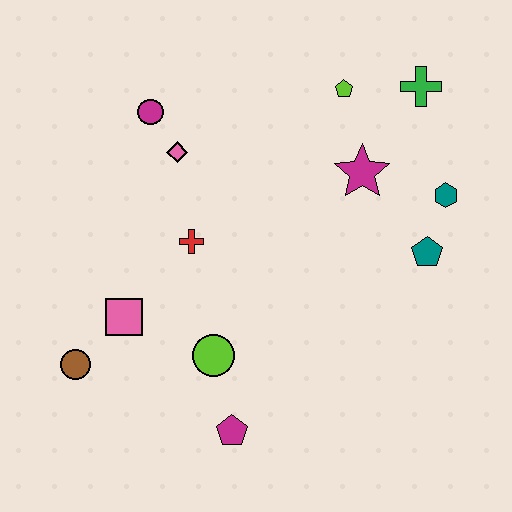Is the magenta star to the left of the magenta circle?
No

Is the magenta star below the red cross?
No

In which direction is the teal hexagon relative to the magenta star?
The teal hexagon is to the right of the magenta star.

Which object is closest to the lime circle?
The magenta pentagon is closest to the lime circle.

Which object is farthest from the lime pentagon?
The brown circle is farthest from the lime pentagon.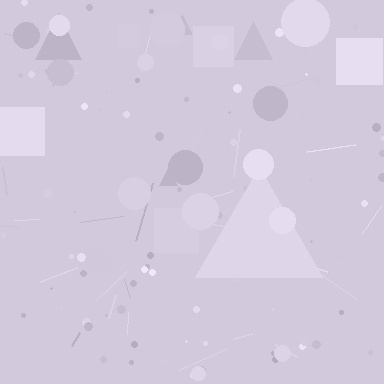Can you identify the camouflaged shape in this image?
The camouflaged shape is a triangle.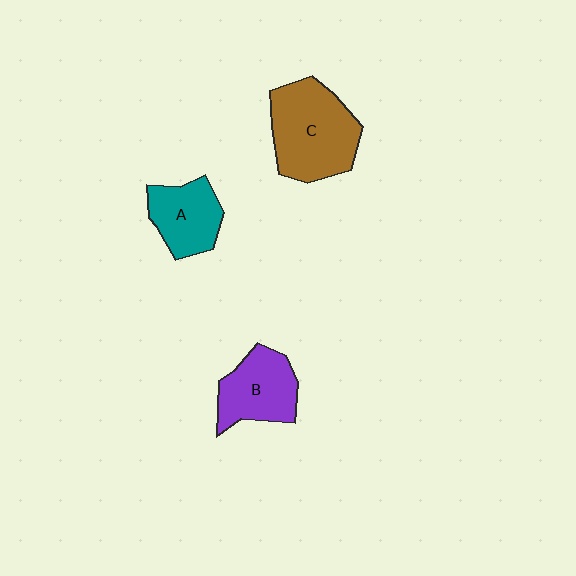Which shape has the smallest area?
Shape A (teal).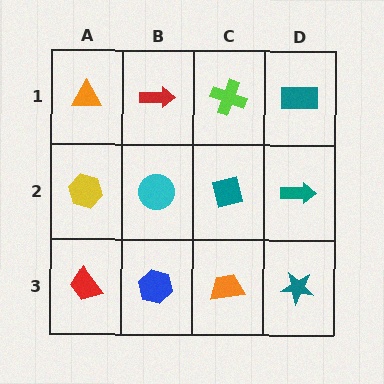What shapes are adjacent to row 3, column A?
A yellow hexagon (row 2, column A), a blue hexagon (row 3, column B).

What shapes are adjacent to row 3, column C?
A teal square (row 2, column C), a blue hexagon (row 3, column B), a teal star (row 3, column D).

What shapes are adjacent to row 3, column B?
A cyan circle (row 2, column B), a red trapezoid (row 3, column A), an orange trapezoid (row 3, column C).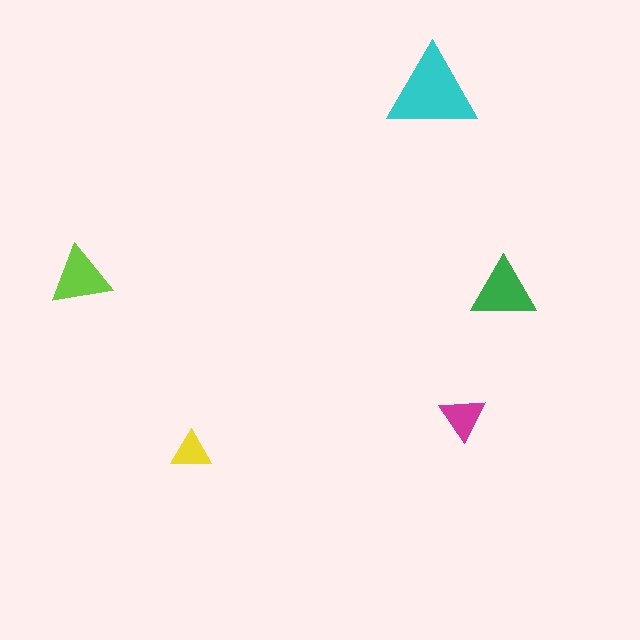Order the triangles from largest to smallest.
the cyan one, the green one, the lime one, the magenta one, the yellow one.